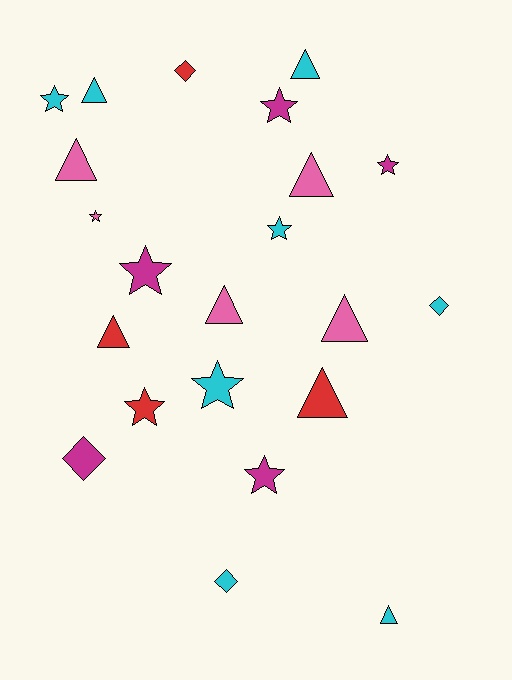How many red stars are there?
There is 1 red star.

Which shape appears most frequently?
Triangle, with 9 objects.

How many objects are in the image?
There are 22 objects.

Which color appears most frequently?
Cyan, with 8 objects.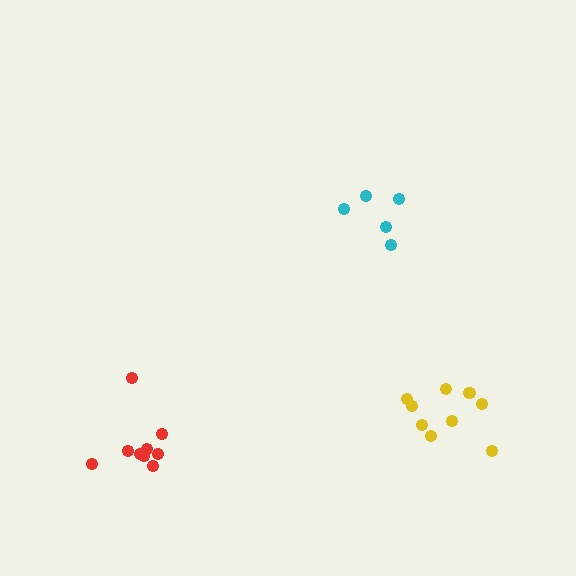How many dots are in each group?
Group 1: 5 dots, Group 2: 9 dots, Group 3: 9 dots (23 total).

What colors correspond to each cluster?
The clusters are colored: cyan, red, yellow.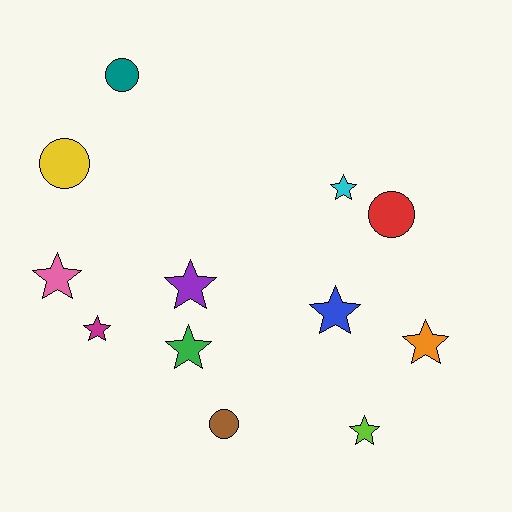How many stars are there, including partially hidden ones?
There are 8 stars.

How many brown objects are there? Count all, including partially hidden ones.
There is 1 brown object.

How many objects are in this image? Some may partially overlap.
There are 12 objects.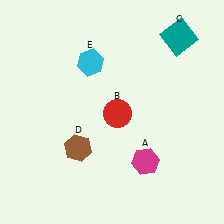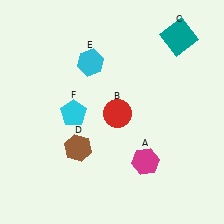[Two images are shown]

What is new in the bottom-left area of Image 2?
A cyan pentagon (F) was added in the bottom-left area of Image 2.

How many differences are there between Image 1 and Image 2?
There is 1 difference between the two images.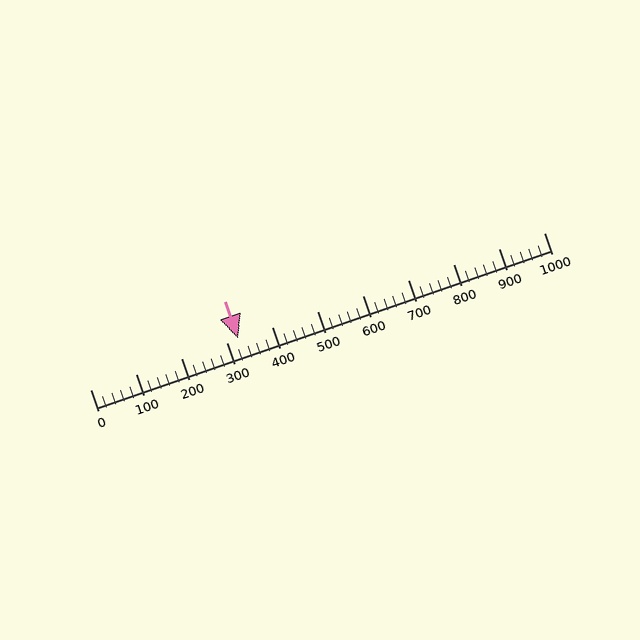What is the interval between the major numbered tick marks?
The major tick marks are spaced 100 units apart.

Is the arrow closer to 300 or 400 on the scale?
The arrow is closer to 300.